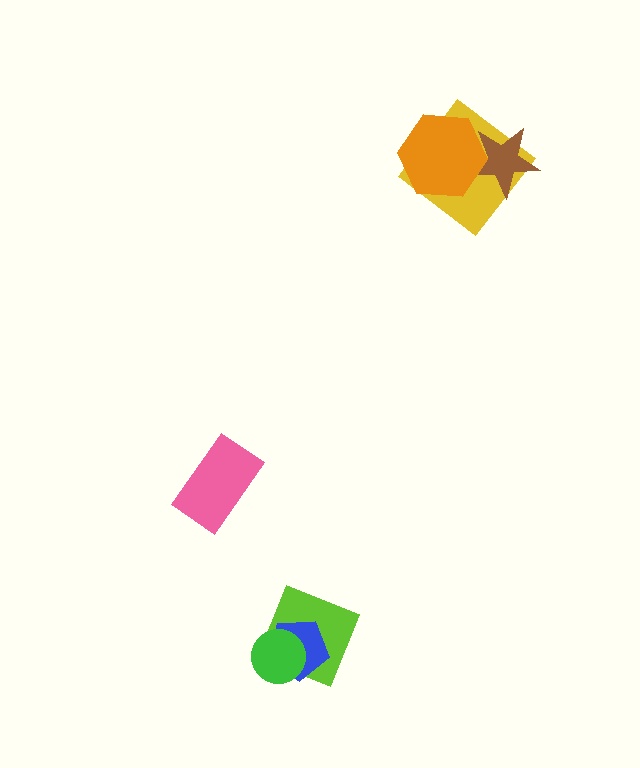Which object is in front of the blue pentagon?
The green circle is in front of the blue pentagon.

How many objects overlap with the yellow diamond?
2 objects overlap with the yellow diamond.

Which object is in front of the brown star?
The orange hexagon is in front of the brown star.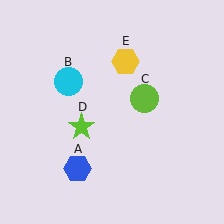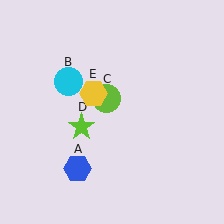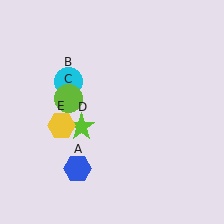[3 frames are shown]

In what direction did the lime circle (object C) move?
The lime circle (object C) moved left.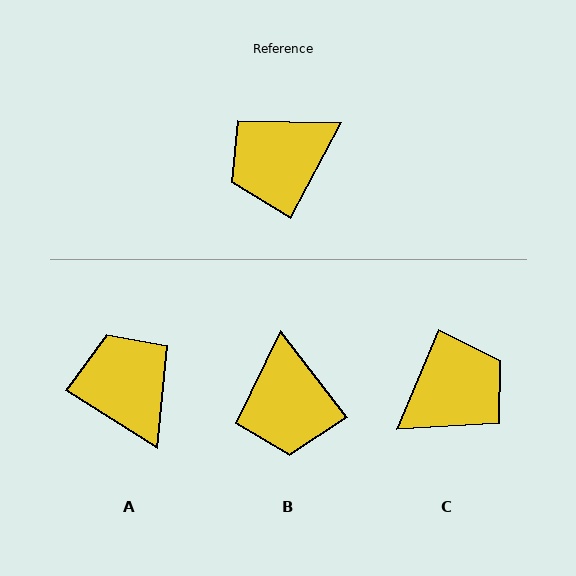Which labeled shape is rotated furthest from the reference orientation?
C, about 175 degrees away.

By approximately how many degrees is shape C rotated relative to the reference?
Approximately 175 degrees clockwise.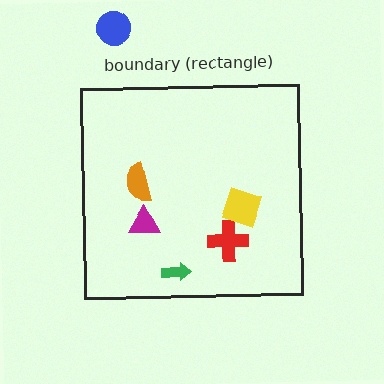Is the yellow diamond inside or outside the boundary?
Inside.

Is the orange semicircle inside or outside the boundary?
Inside.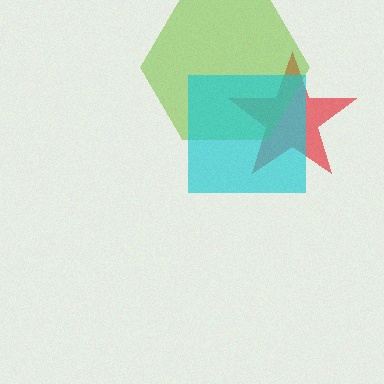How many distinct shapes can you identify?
There are 3 distinct shapes: a red star, a lime hexagon, a cyan square.